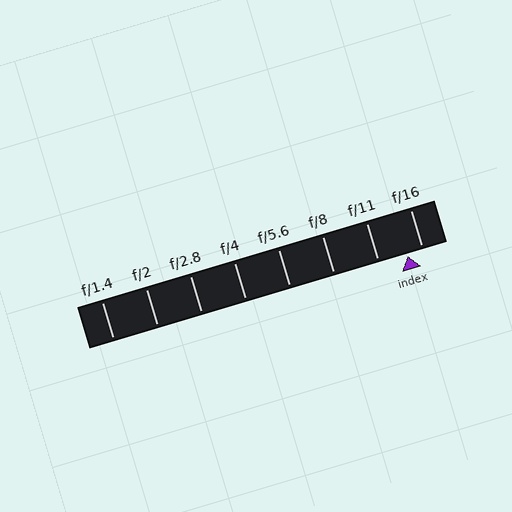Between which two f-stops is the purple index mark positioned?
The index mark is between f/11 and f/16.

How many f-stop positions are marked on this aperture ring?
There are 8 f-stop positions marked.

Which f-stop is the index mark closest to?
The index mark is closest to f/16.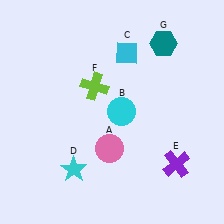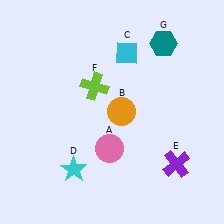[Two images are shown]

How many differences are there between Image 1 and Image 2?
There is 1 difference between the two images.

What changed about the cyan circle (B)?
In Image 1, B is cyan. In Image 2, it changed to orange.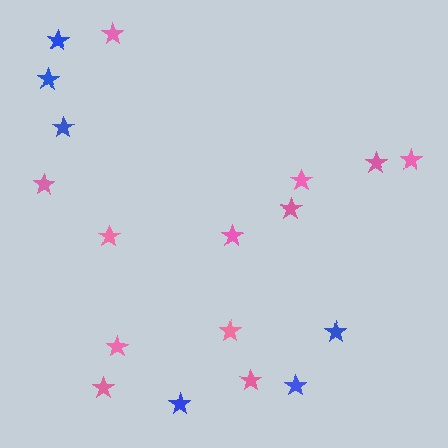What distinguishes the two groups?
There are 2 groups: one group of pink stars (12) and one group of blue stars (6).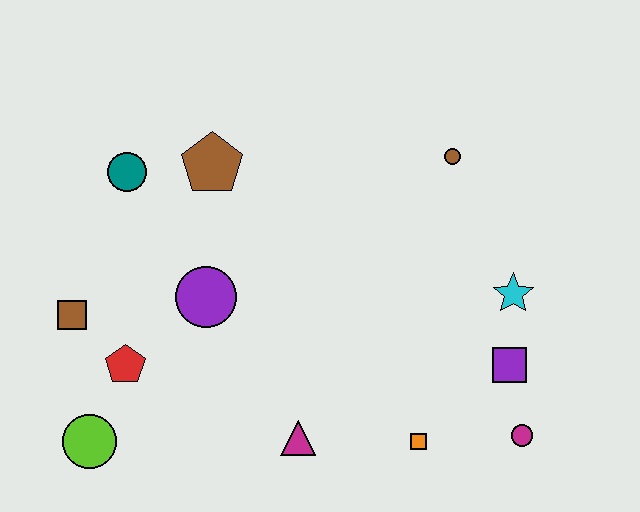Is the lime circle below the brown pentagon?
Yes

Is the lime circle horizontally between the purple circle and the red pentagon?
No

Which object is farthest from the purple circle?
The magenta circle is farthest from the purple circle.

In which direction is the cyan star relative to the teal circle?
The cyan star is to the right of the teal circle.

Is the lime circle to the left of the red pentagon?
Yes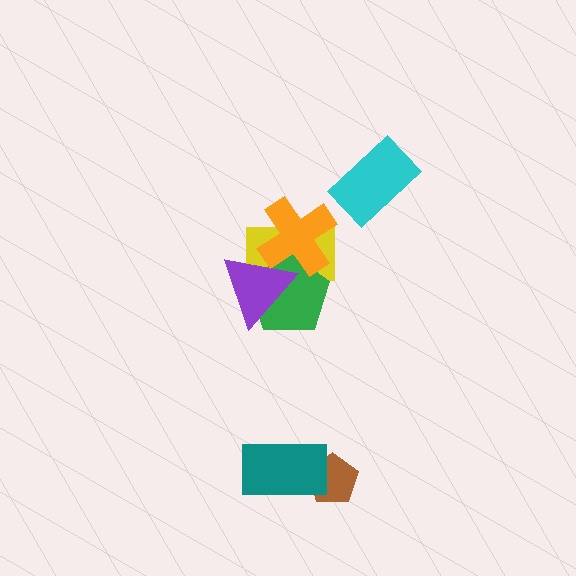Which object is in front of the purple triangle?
The orange cross is in front of the purple triangle.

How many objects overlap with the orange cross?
3 objects overlap with the orange cross.